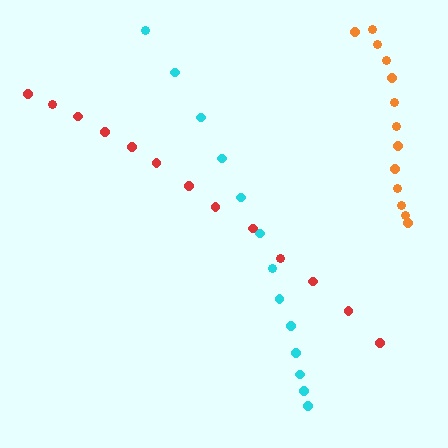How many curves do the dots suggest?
There are 3 distinct paths.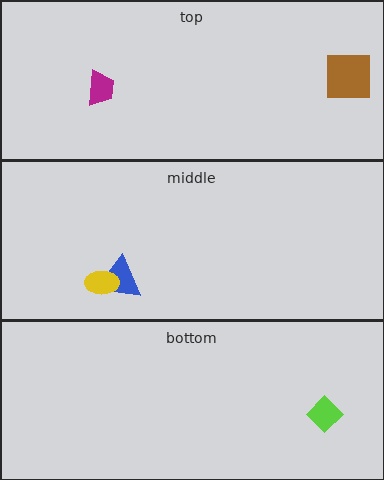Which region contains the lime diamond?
The bottom region.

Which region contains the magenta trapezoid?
The top region.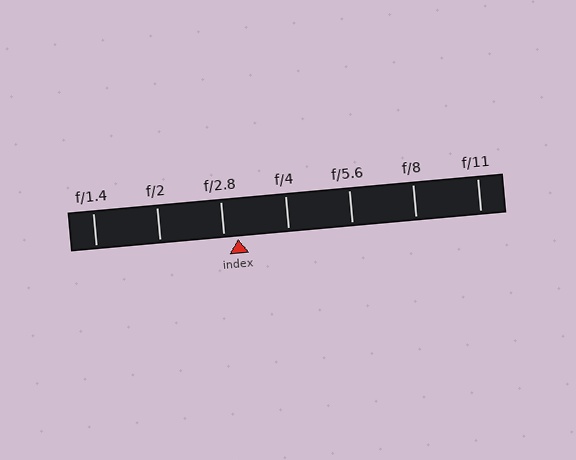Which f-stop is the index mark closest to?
The index mark is closest to f/2.8.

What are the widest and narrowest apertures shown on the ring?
The widest aperture shown is f/1.4 and the narrowest is f/11.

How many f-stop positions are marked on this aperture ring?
There are 7 f-stop positions marked.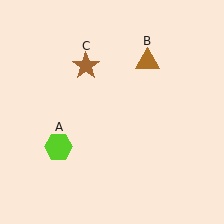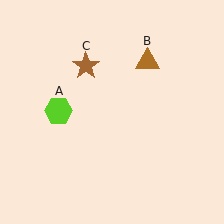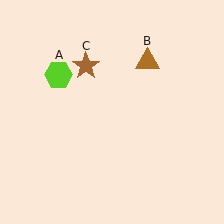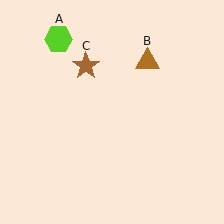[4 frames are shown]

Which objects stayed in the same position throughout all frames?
Brown triangle (object B) and brown star (object C) remained stationary.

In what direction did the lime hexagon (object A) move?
The lime hexagon (object A) moved up.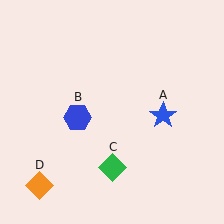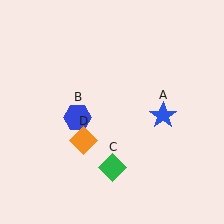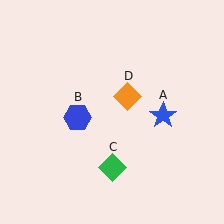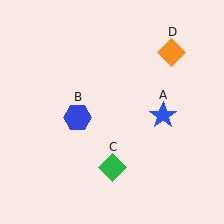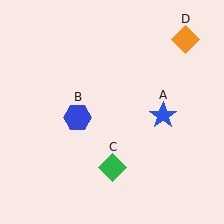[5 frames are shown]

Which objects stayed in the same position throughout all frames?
Blue star (object A) and blue hexagon (object B) and green diamond (object C) remained stationary.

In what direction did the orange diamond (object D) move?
The orange diamond (object D) moved up and to the right.